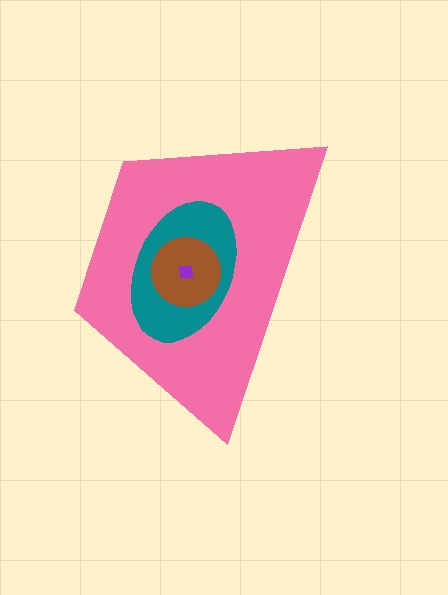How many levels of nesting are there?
4.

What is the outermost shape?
The pink trapezoid.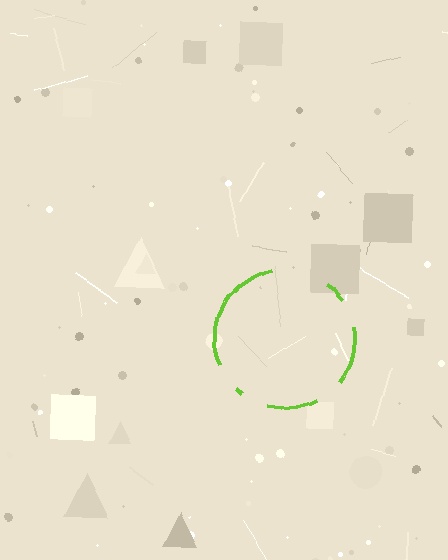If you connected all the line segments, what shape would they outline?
They would outline a circle.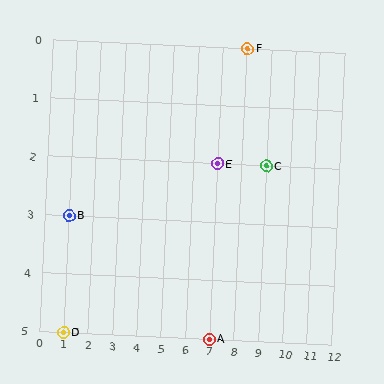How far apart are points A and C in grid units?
Points A and C are 2 columns and 3 rows apart (about 3.6 grid units diagonally).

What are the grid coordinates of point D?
Point D is at grid coordinates (1, 5).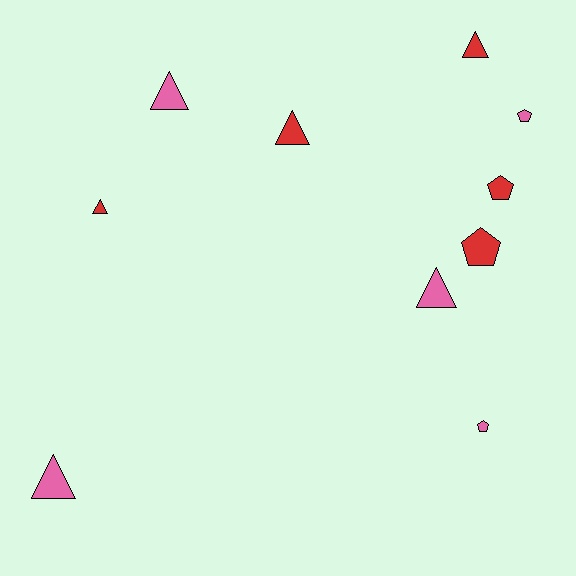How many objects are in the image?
There are 10 objects.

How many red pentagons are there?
There are 2 red pentagons.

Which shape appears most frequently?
Triangle, with 6 objects.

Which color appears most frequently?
Red, with 5 objects.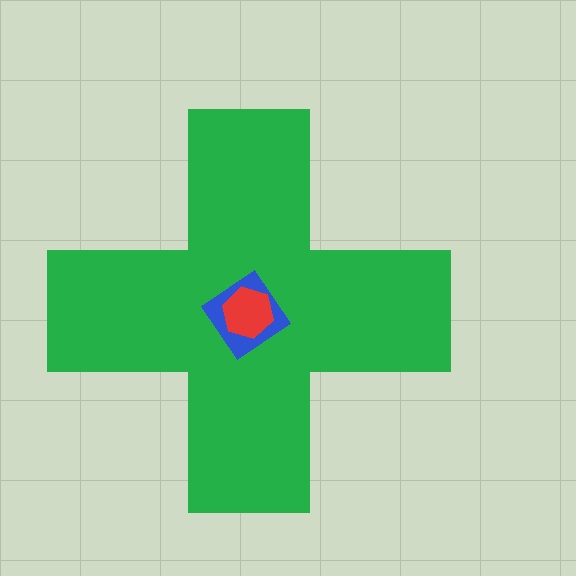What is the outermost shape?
The green cross.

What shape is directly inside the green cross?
The blue diamond.